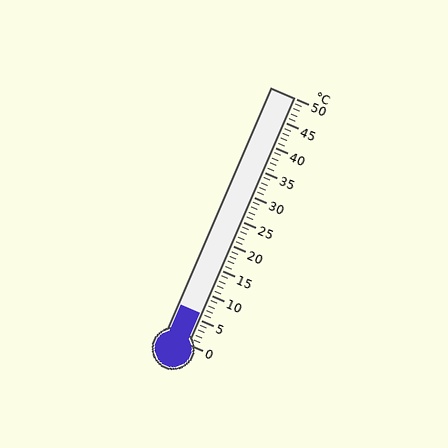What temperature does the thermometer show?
The thermometer shows approximately 6°C.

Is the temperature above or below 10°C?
The temperature is below 10°C.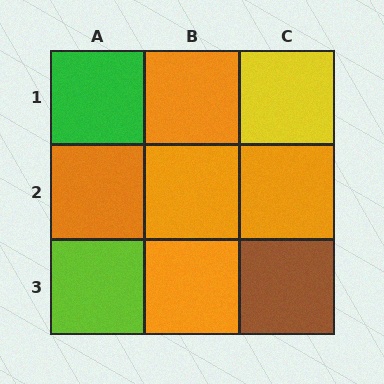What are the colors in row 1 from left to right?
Green, orange, yellow.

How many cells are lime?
1 cell is lime.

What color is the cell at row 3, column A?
Lime.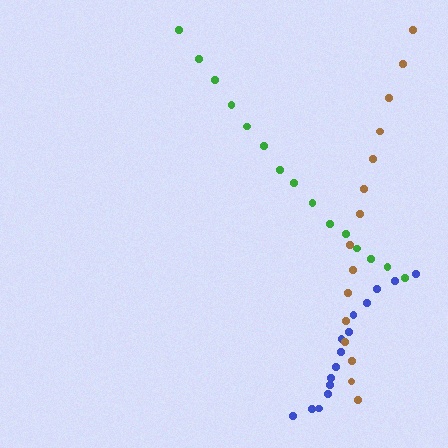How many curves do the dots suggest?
There are 3 distinct paths.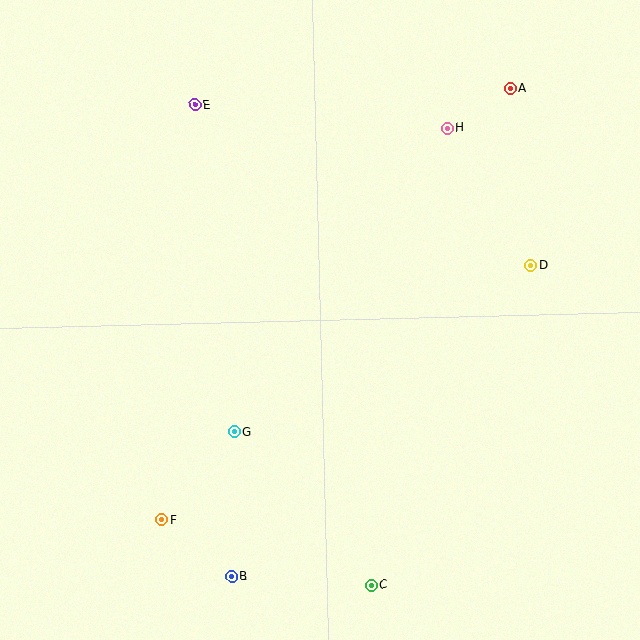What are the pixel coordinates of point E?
Point E is at (195, 105).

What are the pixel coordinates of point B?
Point B is at (232, 576).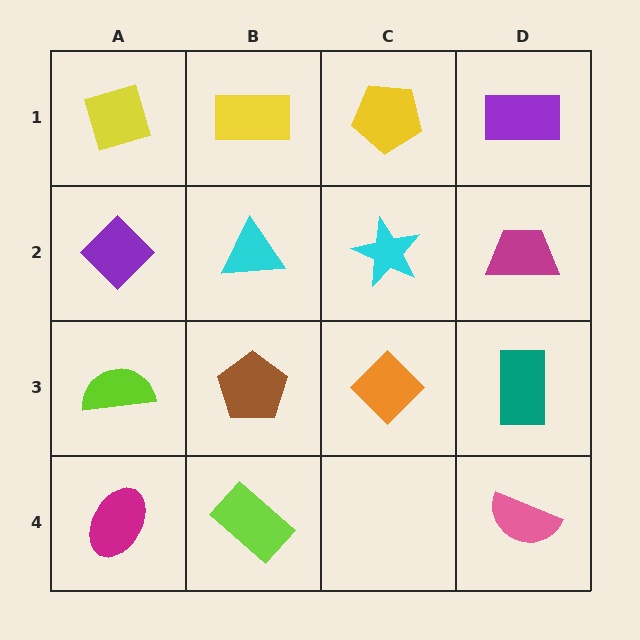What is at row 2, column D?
A magenta trapezoid.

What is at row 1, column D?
A purple rectangle.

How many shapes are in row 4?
3 shapes.